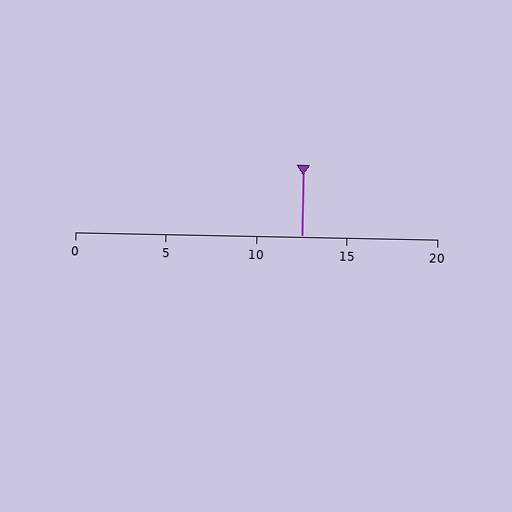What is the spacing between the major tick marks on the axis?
The major ticks are spaced 5 apart.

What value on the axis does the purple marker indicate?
The marker indicates approximately 12.5.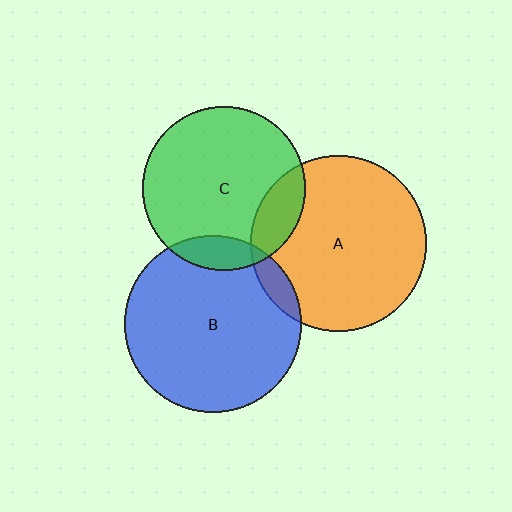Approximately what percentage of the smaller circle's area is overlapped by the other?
Approximately 10%.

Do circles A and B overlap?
Yes.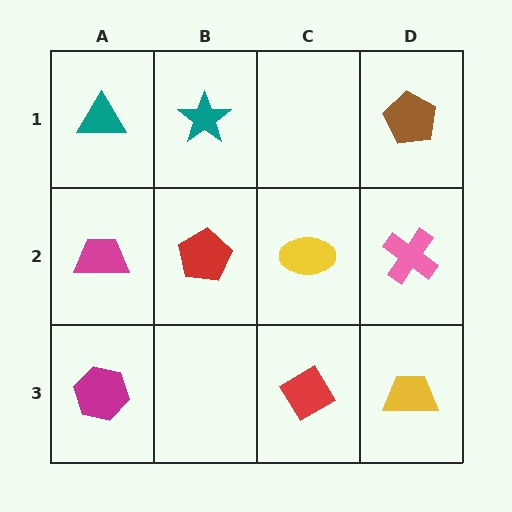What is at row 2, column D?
A pink cross.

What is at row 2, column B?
A red pentagon.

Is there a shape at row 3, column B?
No, that cell is empty.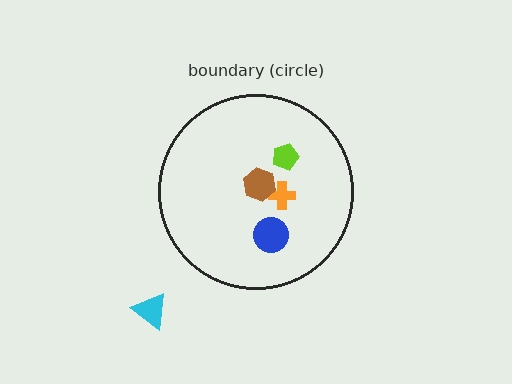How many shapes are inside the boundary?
4 inside, 1 outside.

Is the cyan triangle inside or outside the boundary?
Outside.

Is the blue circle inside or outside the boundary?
Inside.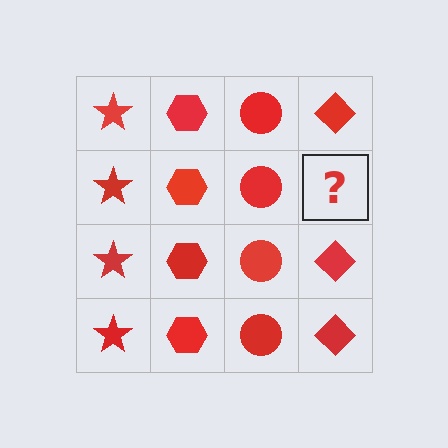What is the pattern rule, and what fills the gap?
The rule is that each column has a consistent shape. The gap should be filled with a red diamond.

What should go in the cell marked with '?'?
The missing cell should contain a red diamond.